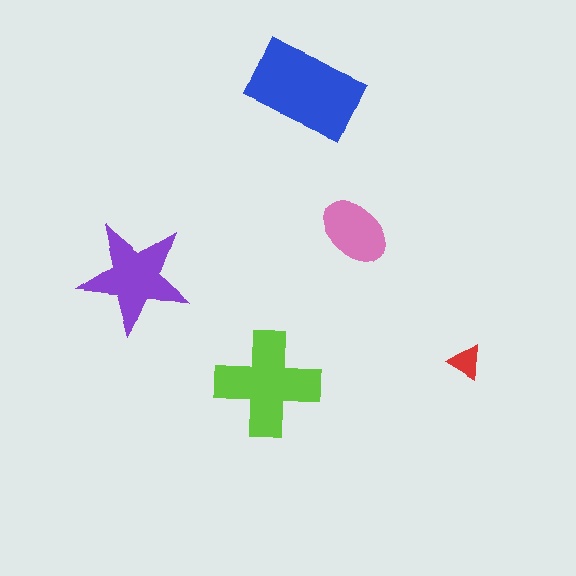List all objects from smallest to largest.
The red triangle, the pink ellipse, the purple star, the lime cross, the blue rectangle.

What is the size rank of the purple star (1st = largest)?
3rd.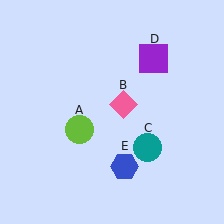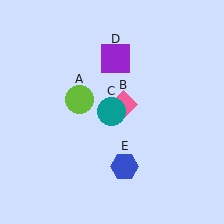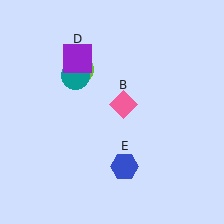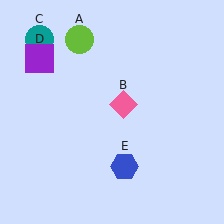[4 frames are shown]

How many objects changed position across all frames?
3 objects changed position: lime circle (object A), teal circle (object C), purple square (object D).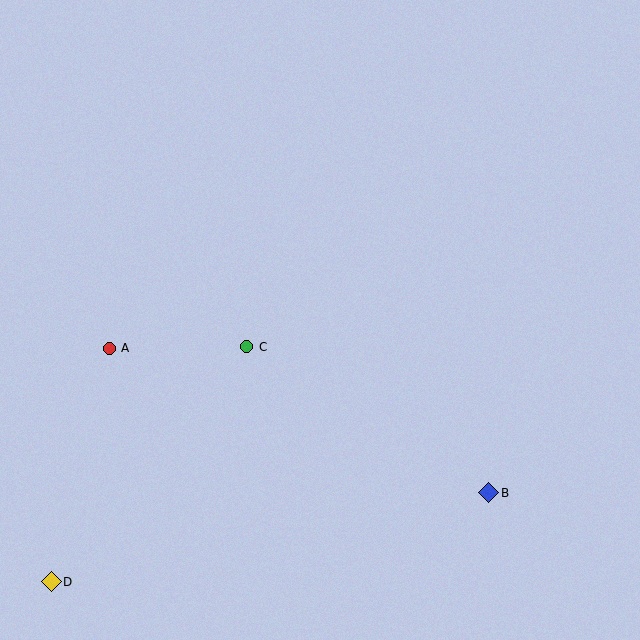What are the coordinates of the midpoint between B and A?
The midpoint between B and A is at (299, 420).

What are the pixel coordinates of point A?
Point A is at (109, 348).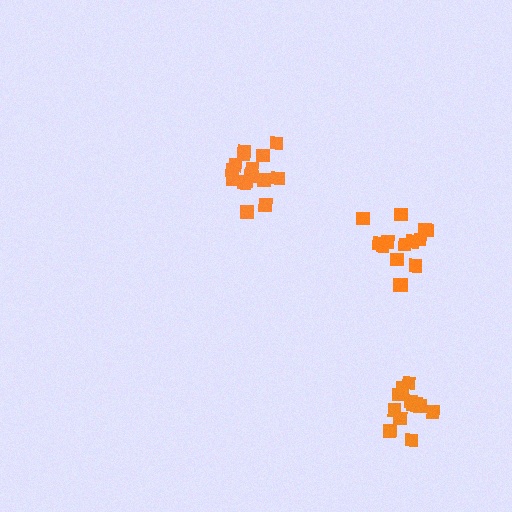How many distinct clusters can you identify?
There are 3 distinct clusters.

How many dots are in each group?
Group 1: 13 dots, Group 2: 16 dots, Group 3: 14 dots (43 total).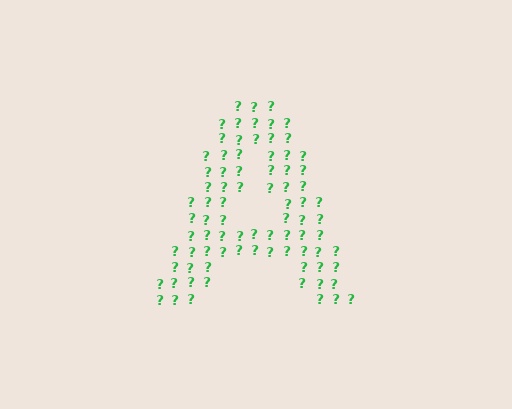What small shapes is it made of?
It is made of small question marks.